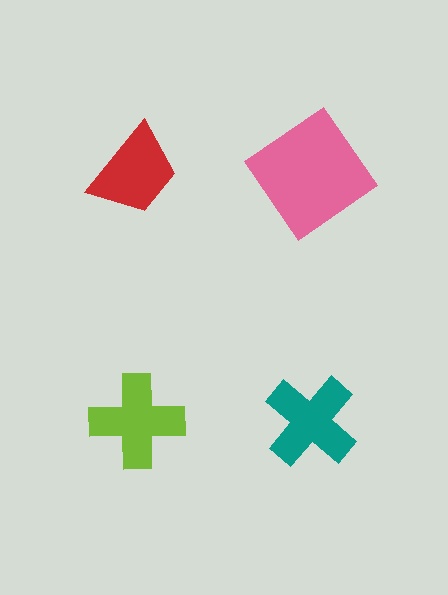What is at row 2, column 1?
A lime cross.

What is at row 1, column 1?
A red trapezoid.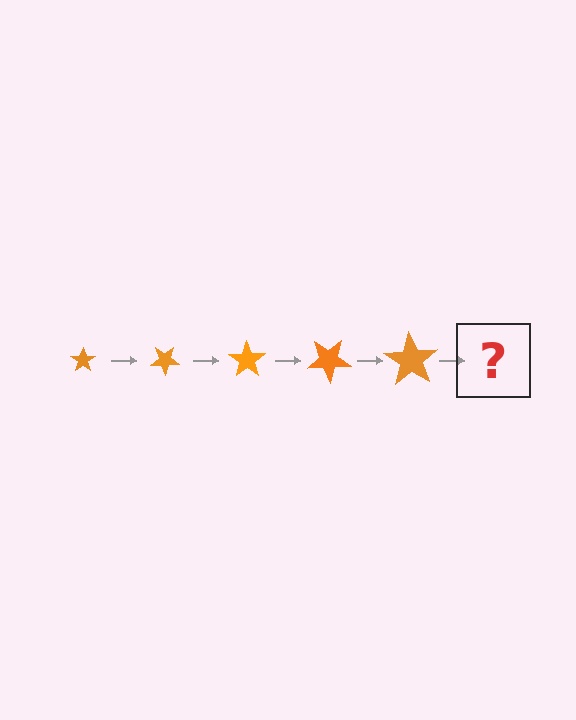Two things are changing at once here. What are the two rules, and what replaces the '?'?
The two rules are that the star grows larger each step and it rotates 35 degrees each step. The '?' should be a star, larger than the previous one and rotated 175 degrees from the start.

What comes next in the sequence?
The next element should be a star, larger than the previous one and rotated 175 degrees from the start.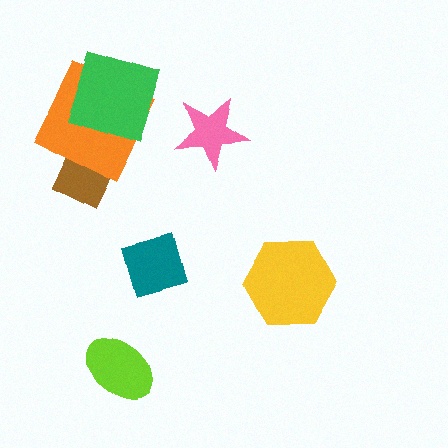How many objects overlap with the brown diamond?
1 object overlaps with the brown diamond.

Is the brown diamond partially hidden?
Yes, it is partially covered by another shape.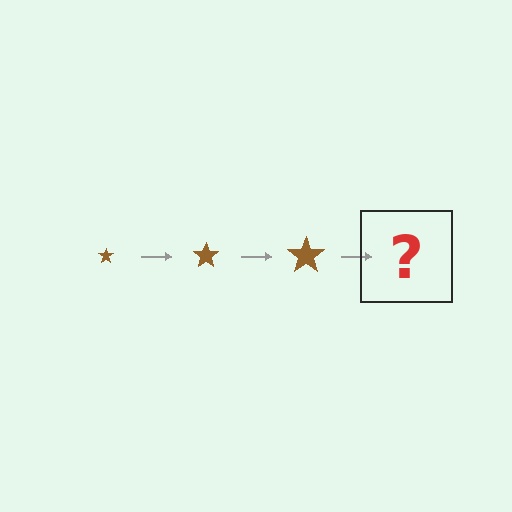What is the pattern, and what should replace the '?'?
The pattern is that the star gets progressively larger each step. The '?' should be a brown star, larger than the previous one.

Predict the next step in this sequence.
The next step is a brown star, larger than the previous one.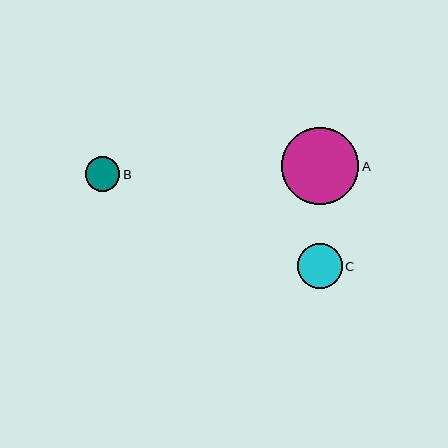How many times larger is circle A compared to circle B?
Circle A is approximately 2.3 times the size of circle B.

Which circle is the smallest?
Circle B is the smallest with a size of approximately 34 pixels.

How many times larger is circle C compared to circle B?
Circle C is approximately 1.3 times the size of circle B.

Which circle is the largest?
Circle A is the largest with a size of approximately 77 pixels.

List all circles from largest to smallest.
From largest to smallest: A, C, B.